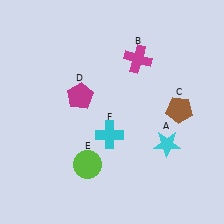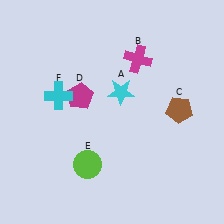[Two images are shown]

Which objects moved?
The objects that moved are: the cyan star (A), the cyan cross (F).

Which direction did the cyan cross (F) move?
The cyan cross (F) moved left.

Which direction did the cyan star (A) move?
The cyan star (A) moved up.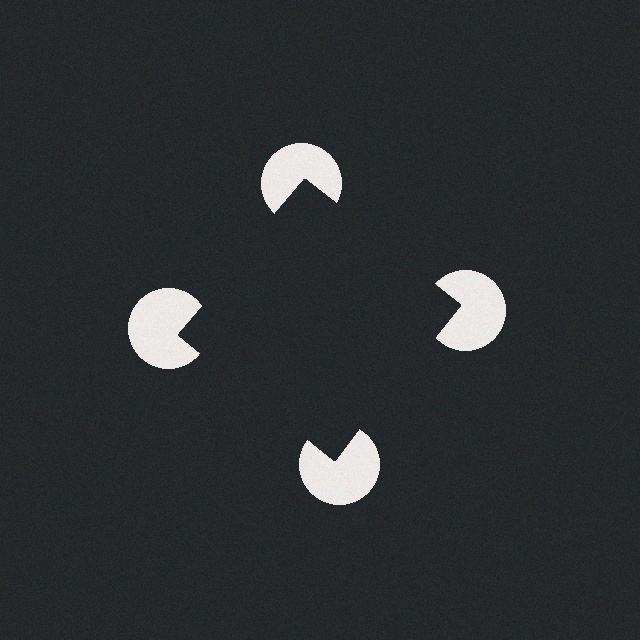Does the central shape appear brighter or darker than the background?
It typically appears slightly darker than the background, even though no actual brightness change is drawn.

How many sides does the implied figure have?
4 sides.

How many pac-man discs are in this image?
There are 4 — one at each vertex of the illusory square.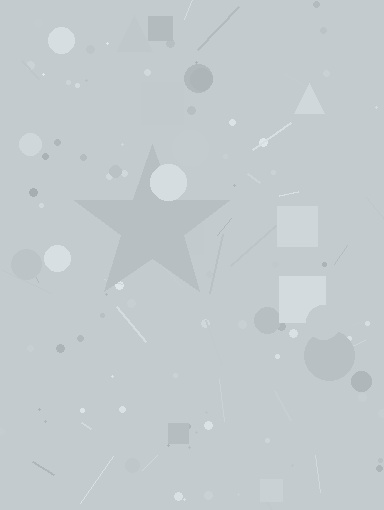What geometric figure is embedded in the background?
A star is embedded in the background.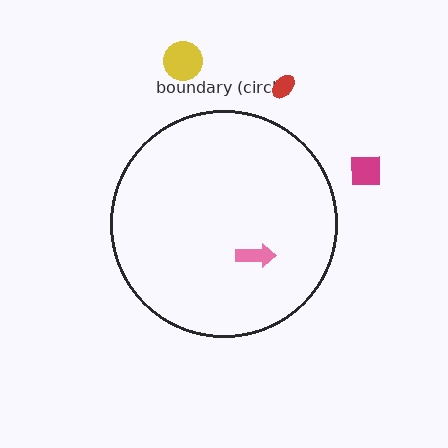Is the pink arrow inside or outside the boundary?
Inside.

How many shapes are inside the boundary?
1 inside, 3 outside.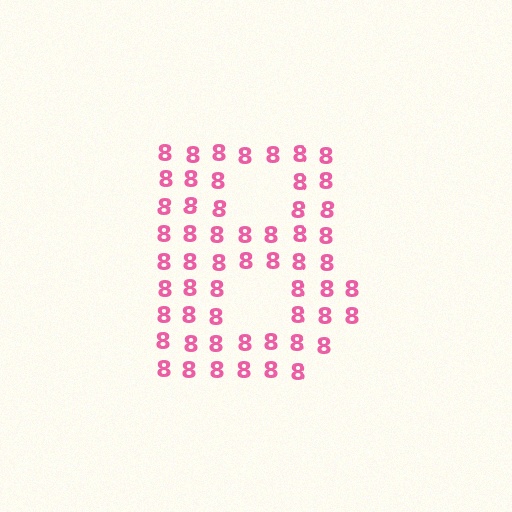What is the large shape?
The large shape is the letter B.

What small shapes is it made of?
It is made of small digit 8's.